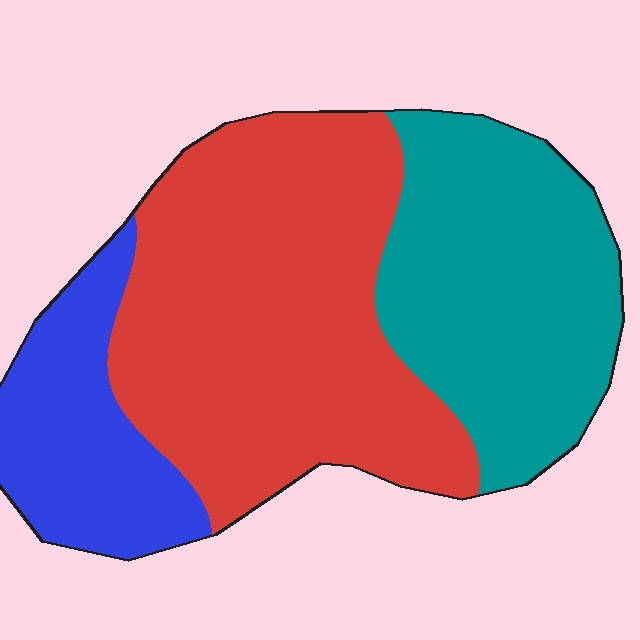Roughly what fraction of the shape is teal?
Teal covers 33% of the shape.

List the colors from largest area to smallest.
From largest to smallest: red, teal, blue.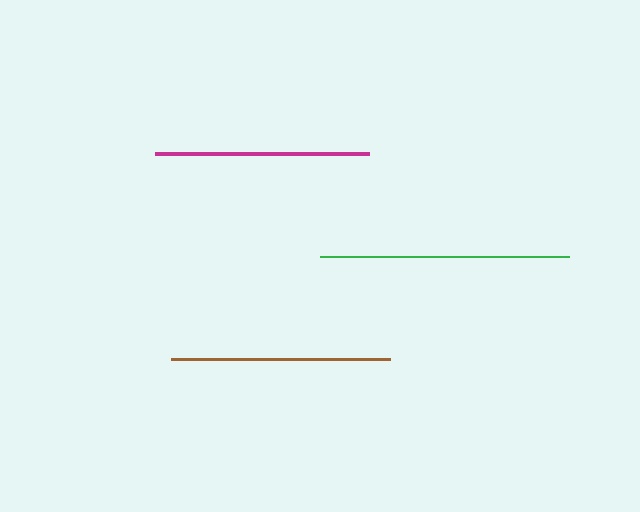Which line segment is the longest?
The green line is the longest at approximately 248 pixels.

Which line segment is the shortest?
The magenta line is the shortest at approximately 214 pixels.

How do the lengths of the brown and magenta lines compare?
The brown and magenta lines are approximately the same length.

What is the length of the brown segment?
The brown segment is approximately 219 pixels long.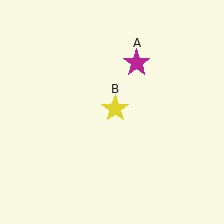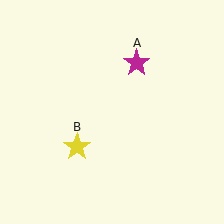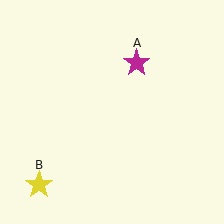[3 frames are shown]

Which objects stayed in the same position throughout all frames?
Magenta star (object A) remained stationary.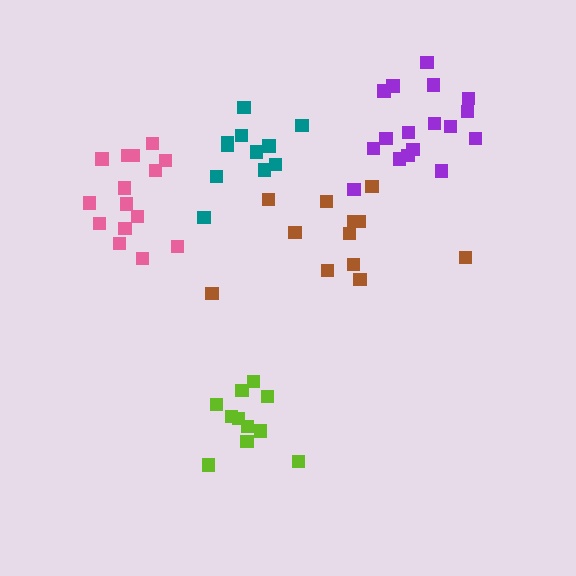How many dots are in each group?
Group 1: 12 dots, Group 2: 15 dots, Group 3: 17 dots, Group 4: 11 dots, Group 5: 11 dots (66 total).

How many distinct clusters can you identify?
There are 5 distinct clusters.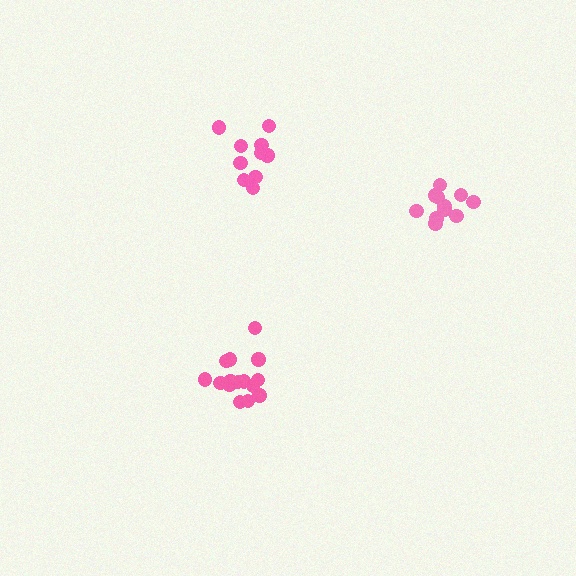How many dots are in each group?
Group 1: 15 dots, Group 2: 10 dots, Group 3: 11 dots (36 total).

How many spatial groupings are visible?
There are 3 spatial groupings.